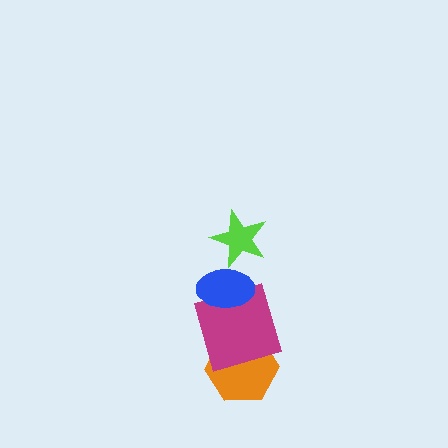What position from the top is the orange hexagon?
The orange hexagon is 4th from the top.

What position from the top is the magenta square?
The magenta square is 3rd from the top.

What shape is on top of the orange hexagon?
The magenta square is on top of the orange hexagon.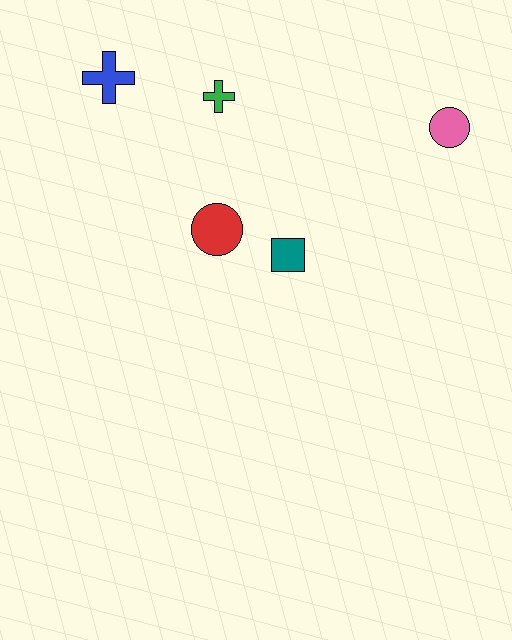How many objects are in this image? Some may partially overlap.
There are 5 objects.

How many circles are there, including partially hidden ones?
There are 2 circles.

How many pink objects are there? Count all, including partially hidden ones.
There is 1 pink object.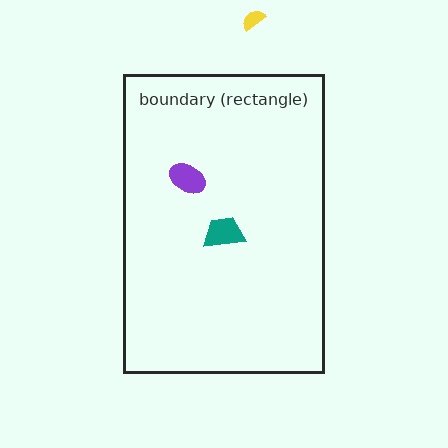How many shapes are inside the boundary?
2 inside, 1 outside.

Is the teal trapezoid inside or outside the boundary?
Inside.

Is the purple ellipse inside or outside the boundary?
Inside.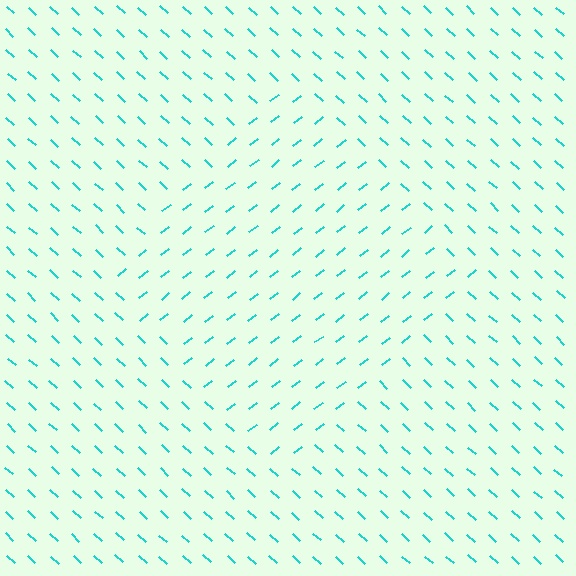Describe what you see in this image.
The image is filled with small cyan line segments. A diamond region in the image has lines oriented differently from the surrounding lines, creating a visible texture boundary.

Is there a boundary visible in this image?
Yes, there is a texture boundary formed by a change in line orientation.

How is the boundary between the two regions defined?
The boundary is defined purely by a change in line orientation (approximately 81 degrees difference). All lines are the same color and thickness.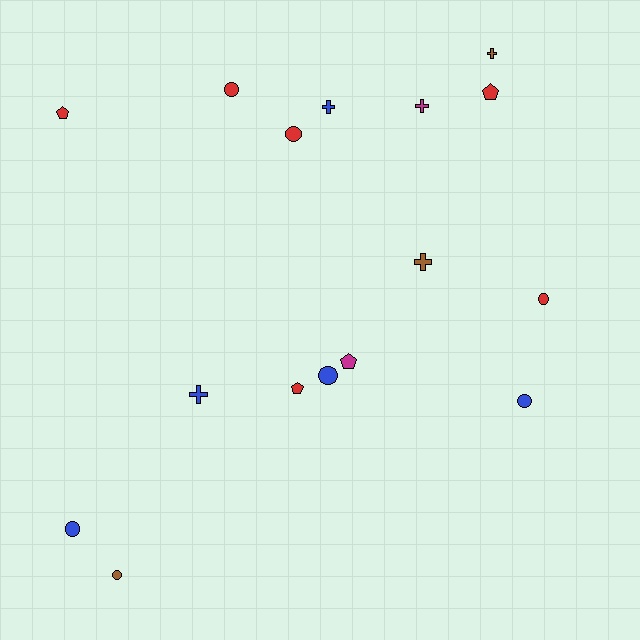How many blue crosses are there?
There are 2 blue crosses.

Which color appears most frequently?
Red, with 6 objects.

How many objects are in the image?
There are 16 objects.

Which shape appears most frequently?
Circle, with 7 objects.